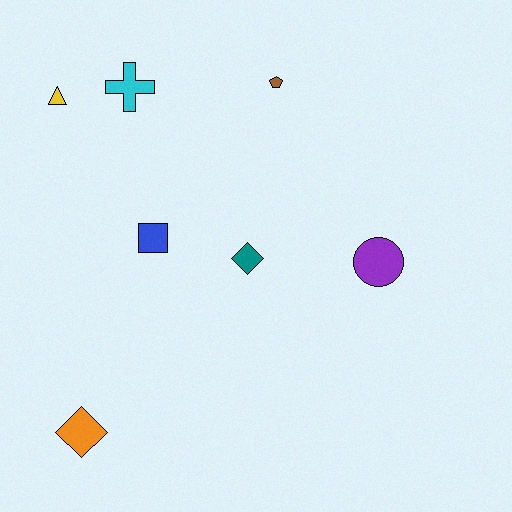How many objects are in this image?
There are 7 objects.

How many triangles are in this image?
There is 1 triangle.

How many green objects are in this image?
There are no green objects.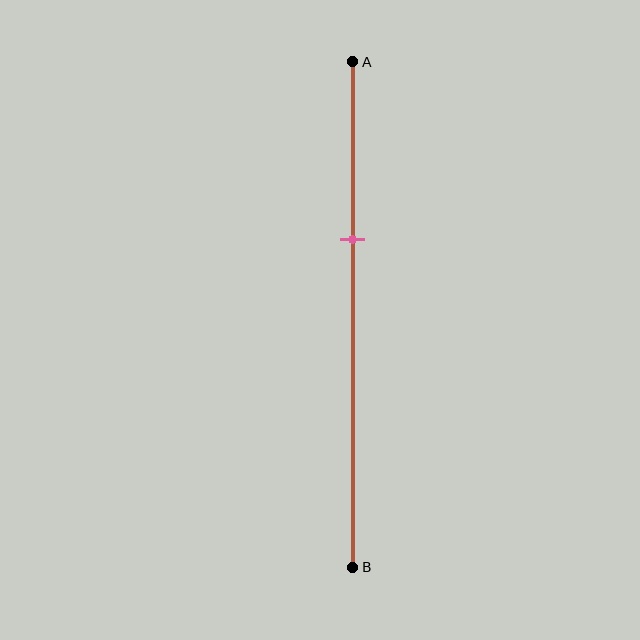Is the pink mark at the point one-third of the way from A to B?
Yes, the mark is approximately at the one-third point.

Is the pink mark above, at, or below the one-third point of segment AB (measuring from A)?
The pink mark is approximately at the one-third point of segment AB.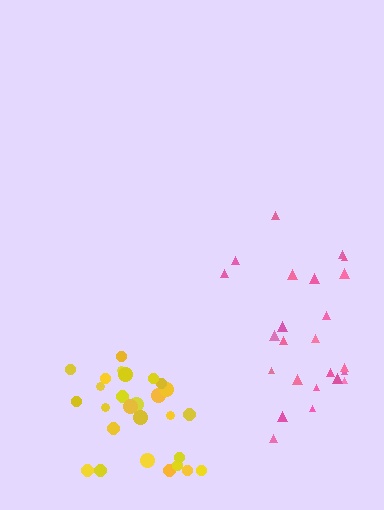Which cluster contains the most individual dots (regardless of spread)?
Yellow (27).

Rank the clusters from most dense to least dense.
yellow, pink.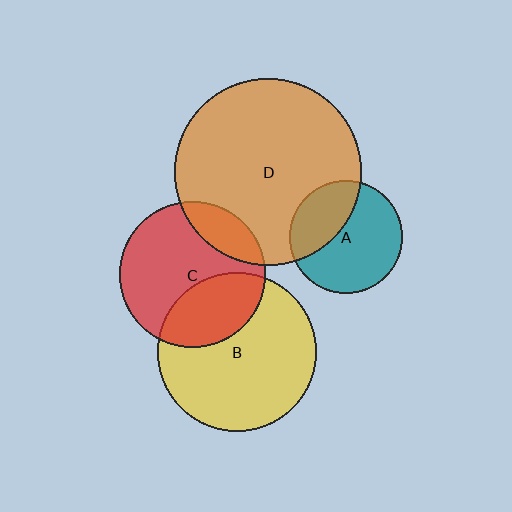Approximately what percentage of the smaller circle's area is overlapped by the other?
Approximately 35%.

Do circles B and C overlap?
Yes.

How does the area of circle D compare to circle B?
Approximately 1.4 times.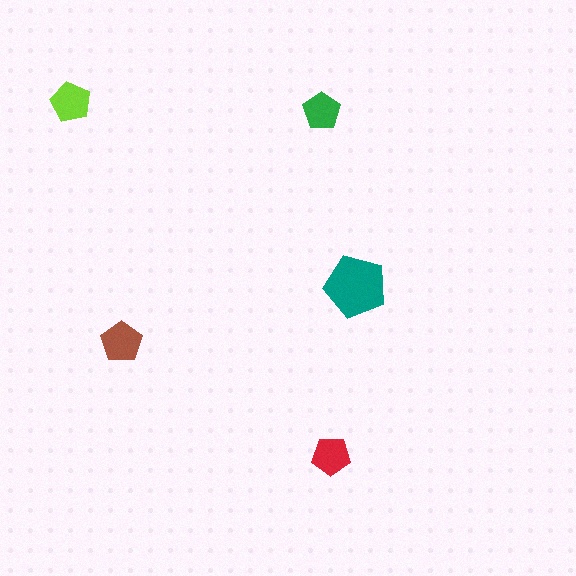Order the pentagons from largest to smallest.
the teal one, the brown one, the lime one, the red one, the green one.